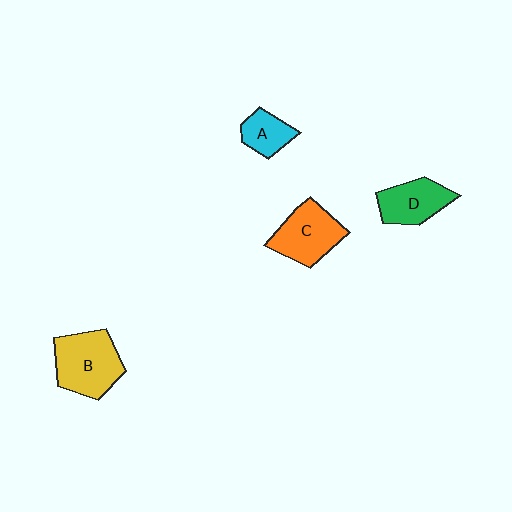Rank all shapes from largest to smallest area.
From largest to smallest: B (yellow), C (orange), D (green), A (cyan).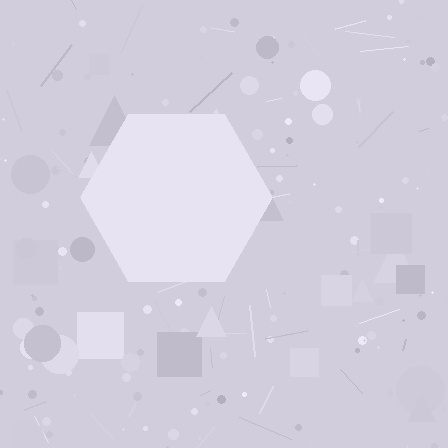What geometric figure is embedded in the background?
A hexagon is embedded in the background.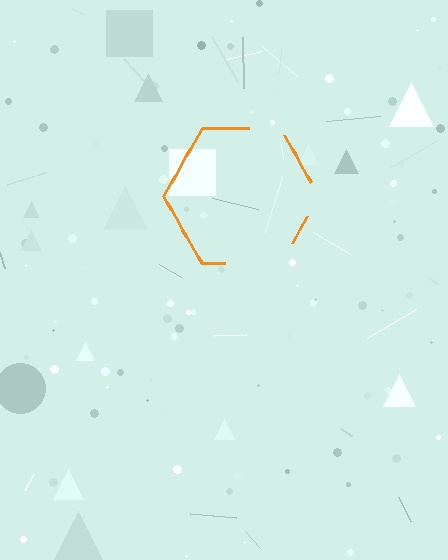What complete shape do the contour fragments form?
The contour fragments form a hexagon.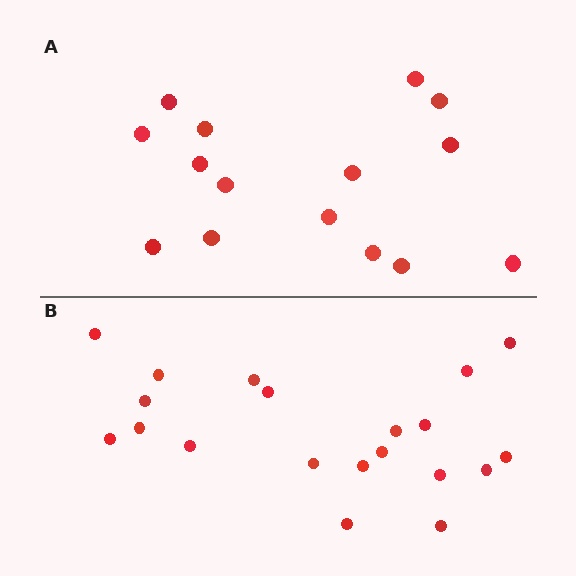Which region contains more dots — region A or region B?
Region B (the bottom region) has more dots.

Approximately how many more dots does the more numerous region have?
Region B has about 5 more dots than region A.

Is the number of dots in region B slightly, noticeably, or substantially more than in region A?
Region B has noticeably more, but not dramatically so. The ratio is roughly 1.3 to 1.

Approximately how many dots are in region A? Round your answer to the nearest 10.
About 20 dots. (The exact count is 15, which rounds to 20.)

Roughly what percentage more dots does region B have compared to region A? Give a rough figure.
About 35% more.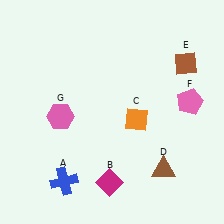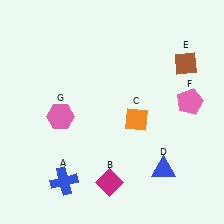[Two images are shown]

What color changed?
The triangle (D) changed from brown in Image 1 to blue in Image 2.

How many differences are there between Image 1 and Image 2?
There is 1 difference between the two images.